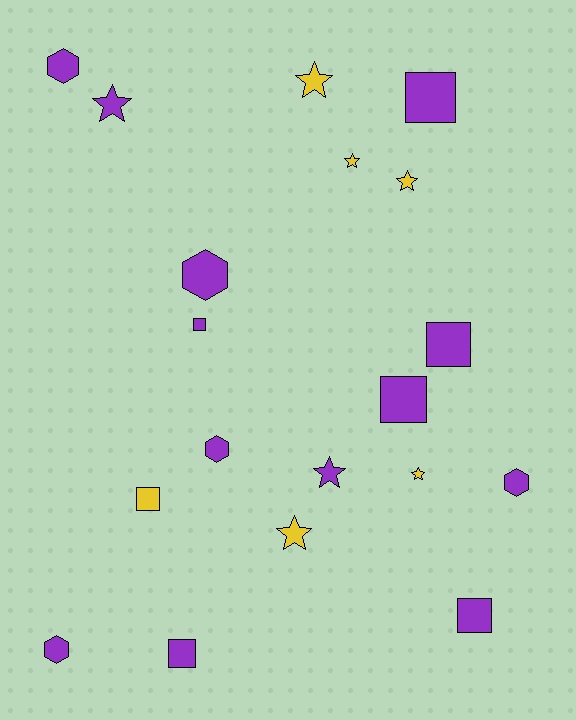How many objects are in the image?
There are 19 objects.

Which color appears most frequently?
Purple, with 13 objects.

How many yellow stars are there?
There are 5 yellow stars.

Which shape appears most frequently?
Square, with 7 objects.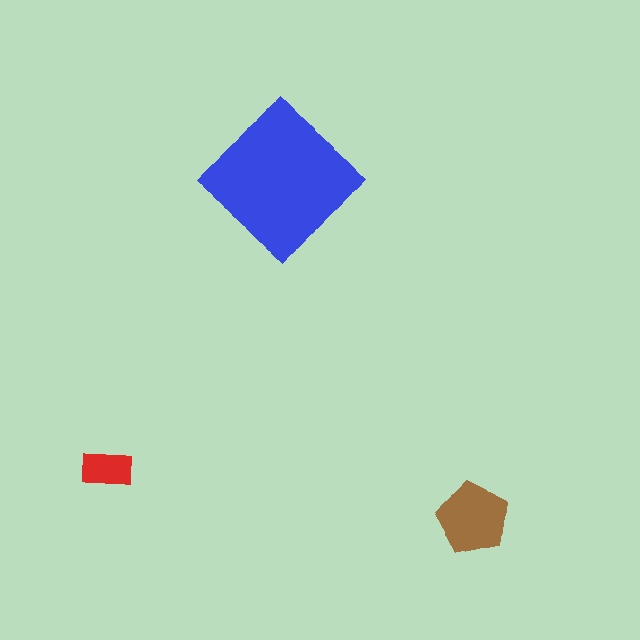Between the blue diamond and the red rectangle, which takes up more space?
The blue diamond.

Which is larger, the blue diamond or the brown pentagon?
The blue diamond.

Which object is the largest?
The blue diamond.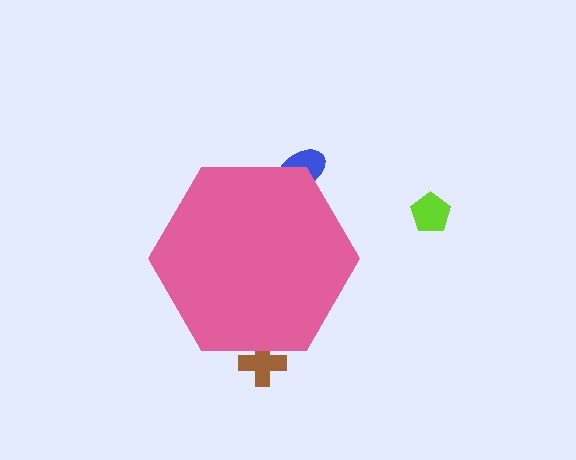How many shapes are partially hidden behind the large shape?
2 shapes are partially hidden.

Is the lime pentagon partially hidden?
No, the lime pentagon is fully visible.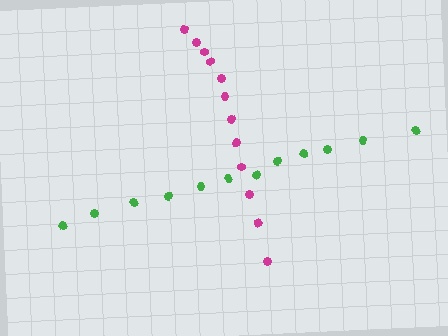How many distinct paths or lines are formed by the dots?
There are 2 distinct paths.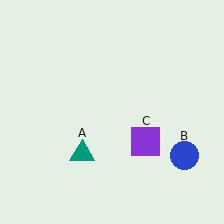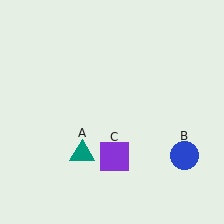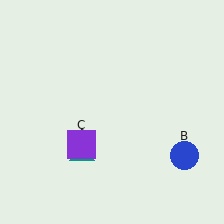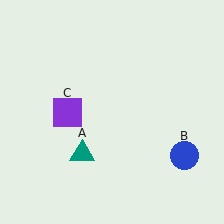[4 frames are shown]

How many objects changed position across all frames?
1 object changed position: purple square (object C).